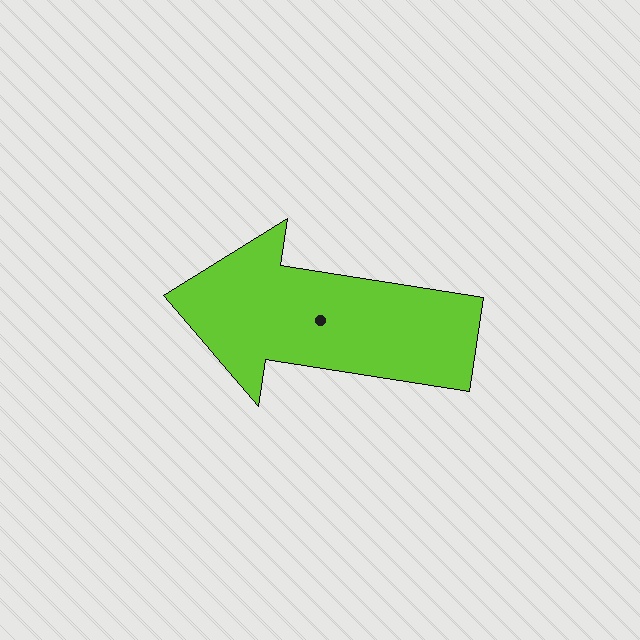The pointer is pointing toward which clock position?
Roughly 9 o'clock.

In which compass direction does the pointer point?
West.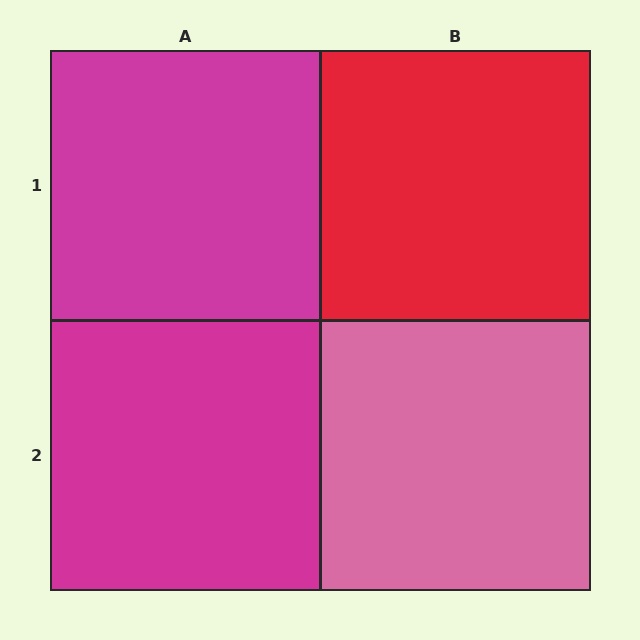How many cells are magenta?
2 cells are magenta.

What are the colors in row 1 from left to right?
Magenta, red.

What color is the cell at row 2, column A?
Magenta.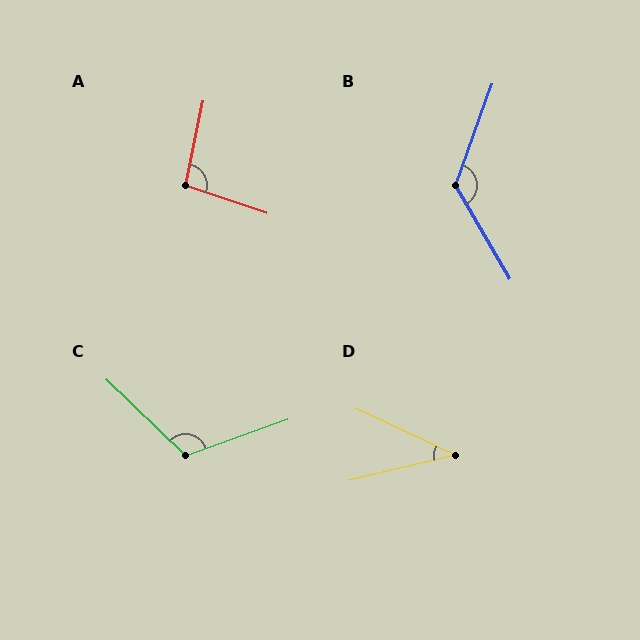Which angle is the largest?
B, at approximately 130 degrees.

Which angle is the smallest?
D, at approximately 39 degrees.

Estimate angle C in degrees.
Approximately 116 degrees.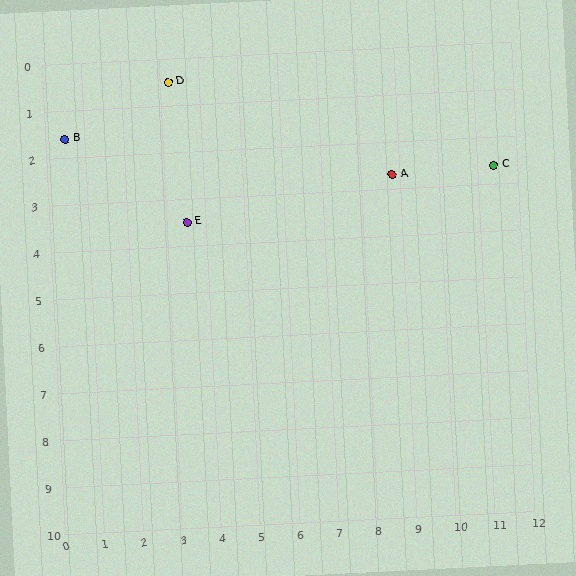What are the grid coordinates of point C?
Point C is at approximately (11.4, 2.6).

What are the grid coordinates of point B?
Point B is at approximately (0.5, 1.6).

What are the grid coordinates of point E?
Point E is at approximately (3.5, 3.5).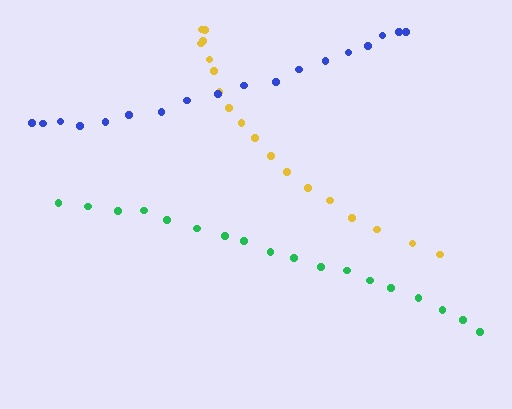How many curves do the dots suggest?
There are 3 distinct paths.